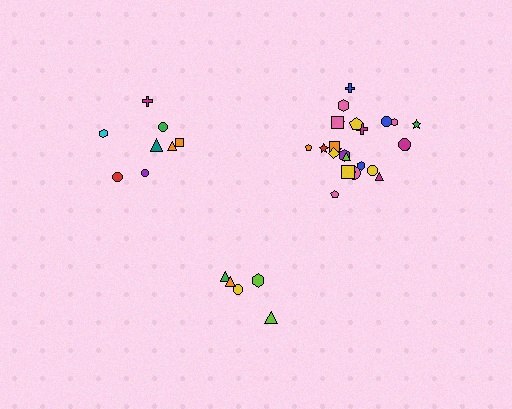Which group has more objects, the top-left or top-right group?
The top-right group.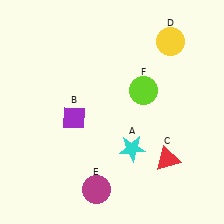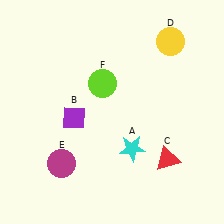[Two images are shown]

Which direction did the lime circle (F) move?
The lime circle (F) moved left.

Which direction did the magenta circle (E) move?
The magenta circle (E) moved left.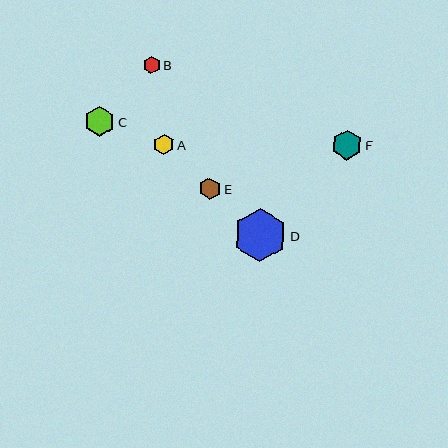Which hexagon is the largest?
Hexagon D is the largest with a size of approximately 53 pixels.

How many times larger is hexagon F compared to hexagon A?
Hexagon F is approximately 1.5 times the size of hexagon A.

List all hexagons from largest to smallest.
From largest to smallest: D, F, C, E, A, B.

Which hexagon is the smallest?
Hexagon B is the smallest with a size of approximately 17 pixels.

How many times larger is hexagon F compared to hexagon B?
Hexagon F is approximately 1.8 times the size of hexagon B.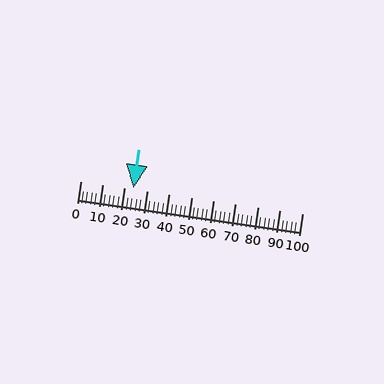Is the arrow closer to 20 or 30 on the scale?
The arrow is closer to 20.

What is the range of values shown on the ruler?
The ruler shows values from 0 to 100.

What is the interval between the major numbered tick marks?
The major tick marks are spaced 10 units apart.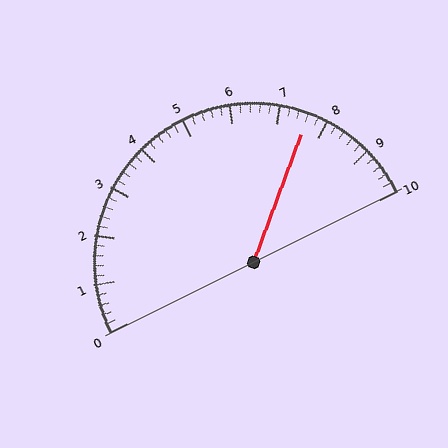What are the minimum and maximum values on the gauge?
The gauge ranges from 0 to 10.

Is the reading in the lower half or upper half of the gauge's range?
The reading is in the upper half of the range (0 to 10).